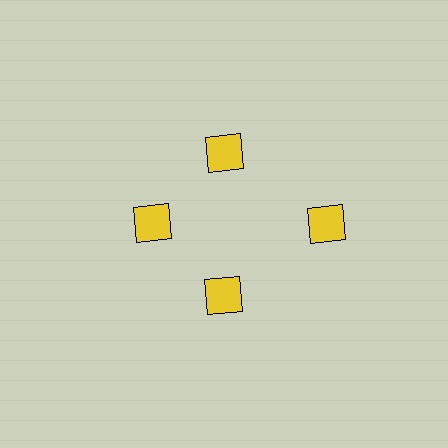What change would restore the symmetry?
The symmetry would be restored by moving it inward, back onto the ring so that all 4 diamonds sit at equal angles and equal distance from the center.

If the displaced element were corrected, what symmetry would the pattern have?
It would have 4-fold rotational symmetry — the pattern would map onto itself every 90 degrees.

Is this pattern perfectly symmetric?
No. The 4 yellow diamonds are arranged in a ring, but one element near the 3 o'clock position is pushed outward from the center, breaking the 4-fold rotational symmetry.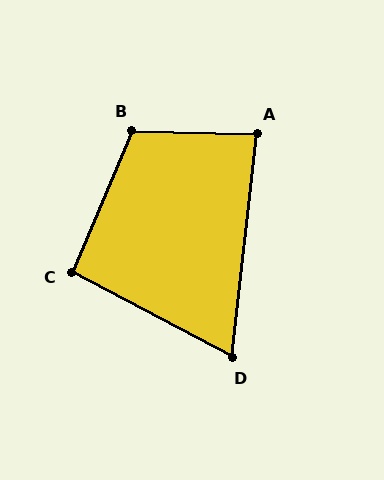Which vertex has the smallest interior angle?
D, at approximately 68 degrees.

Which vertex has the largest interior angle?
B, at approximately 112 degrees.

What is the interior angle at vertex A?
Approximately 85 degrees (approximately right).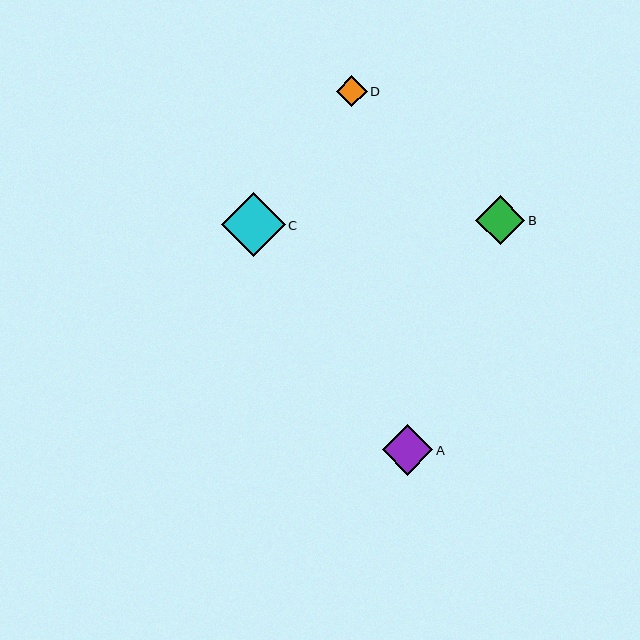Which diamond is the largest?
Diamond C is the largest with a size of approximately 64 pixels.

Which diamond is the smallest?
Diamond D is the smallest with a size of approximately 31 pixels.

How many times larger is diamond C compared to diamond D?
Diamond C is approximately 2.1 times the size of diamond D.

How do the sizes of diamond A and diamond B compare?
Diamond A and diamond B are approximately the same size.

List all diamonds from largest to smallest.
From largest to smallest: C, A, B, D.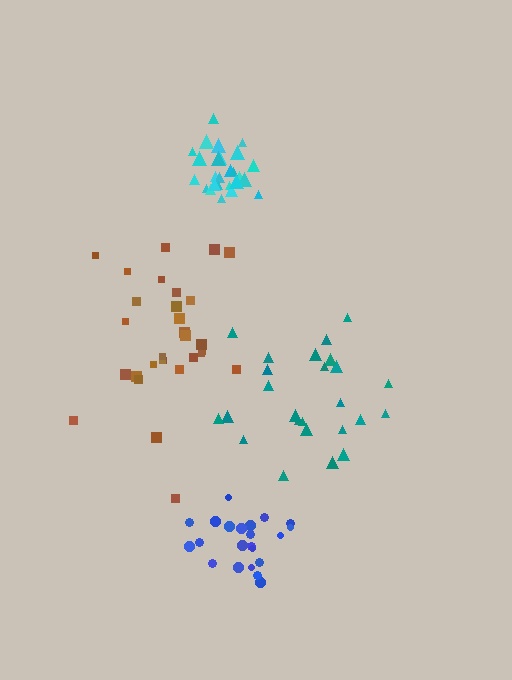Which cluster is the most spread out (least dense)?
Teal.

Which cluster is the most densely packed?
Cyan.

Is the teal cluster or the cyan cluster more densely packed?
Cyan.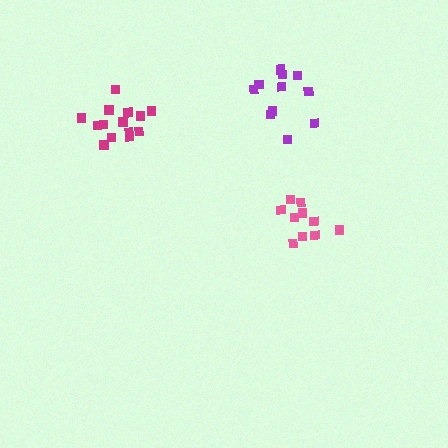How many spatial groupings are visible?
There are 3 spatial groupings.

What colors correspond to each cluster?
The clusters are colored: magenta, pink, purple.